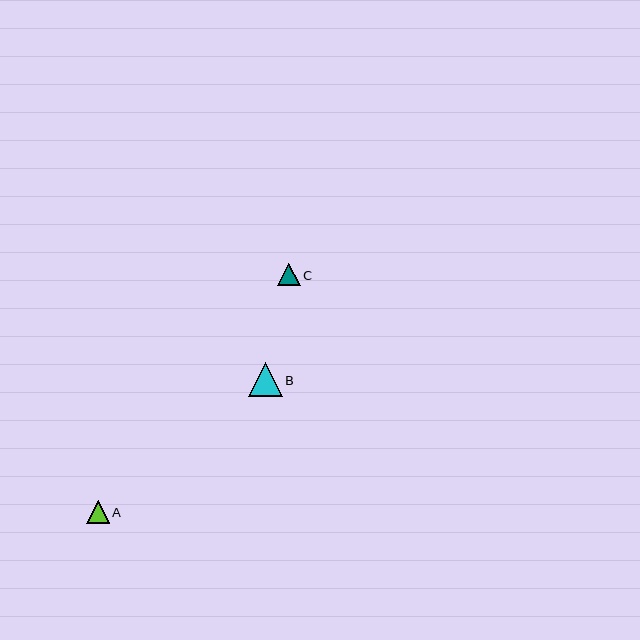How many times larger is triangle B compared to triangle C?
Triangle B is approximately 1.5 times the size of triangle C.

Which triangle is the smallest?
Triangle A is the smallest with a size of approximately 23 pixels.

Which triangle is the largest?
Triangle B is the largest with a size of approximately 34 pixels.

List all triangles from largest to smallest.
From largest to smallest: B, C, A.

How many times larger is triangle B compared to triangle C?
Triangle B is approximately 1.5 times the size of triangle C.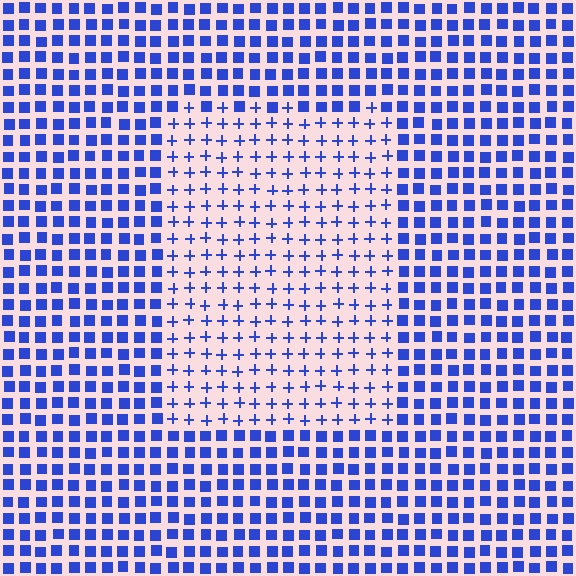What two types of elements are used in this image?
The image uses plus signs inside the rectangle region and squares outside it.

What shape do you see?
I see a rectangle.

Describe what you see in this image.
The image is filled with small blue elements arranged in a uniform grid. A rectangle-shaped region contains plus signs, while the surrounding area contains squares. The boundary is defined purely by the change in element shape.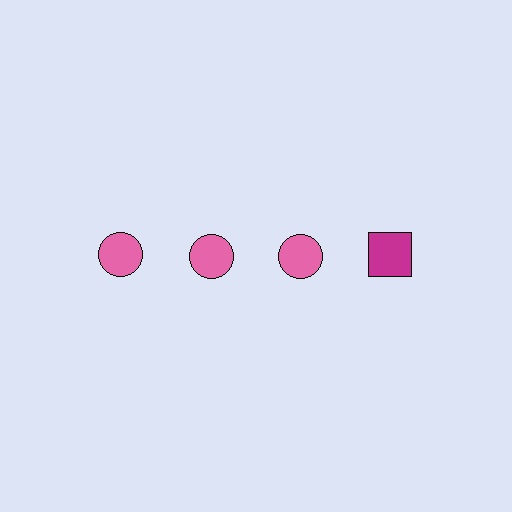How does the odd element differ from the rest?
It differs in both color (magenta instead of pink) and shape (square instead of circle).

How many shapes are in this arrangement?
There are 4 shapes arranged in a grid pattern.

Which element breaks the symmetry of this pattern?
The magenta square in the top row, second from right column breaks the symmetry. All other shapes are pink circles.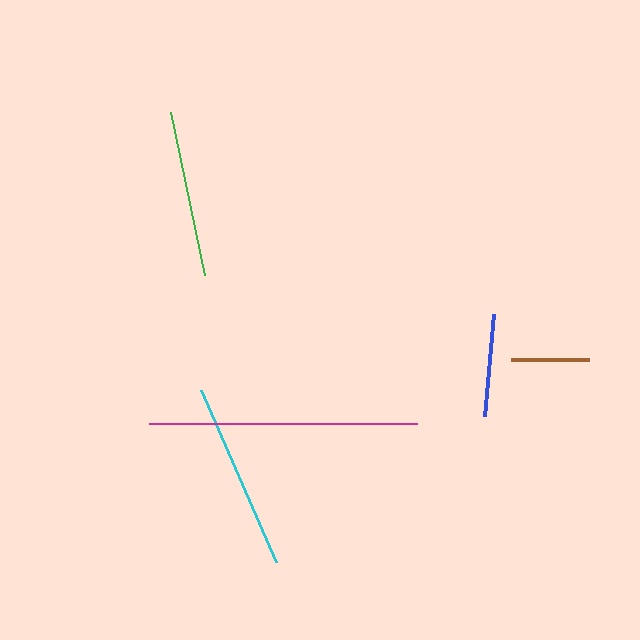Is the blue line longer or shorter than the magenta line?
The magenta line is longer than the blue line.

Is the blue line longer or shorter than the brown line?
The blue line is longer than the brown line.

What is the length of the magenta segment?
The magenta segment is approximately 267 pixels long.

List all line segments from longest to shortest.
From longest to shortest: magenta, cyan, green, blue, brown.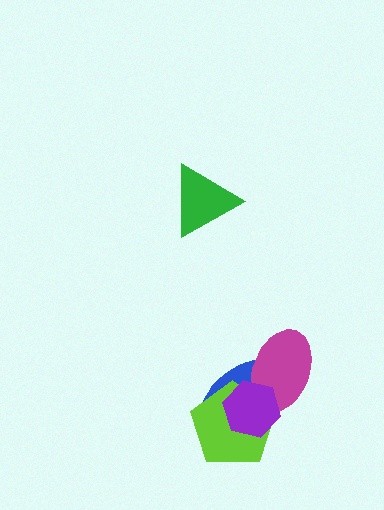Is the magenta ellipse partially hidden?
Yes, it is partially covered by another shape.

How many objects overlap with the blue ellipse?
3 objects overlap with the blue ellipse.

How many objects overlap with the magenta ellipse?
3 objects overlap with the magenta ellipse.